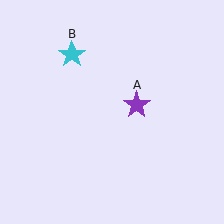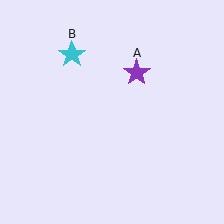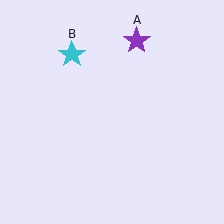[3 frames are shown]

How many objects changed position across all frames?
1 object changed position: purple star (object A).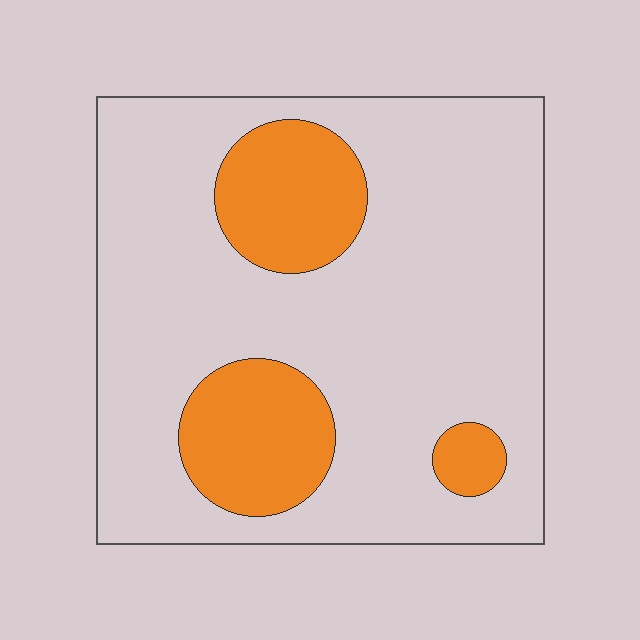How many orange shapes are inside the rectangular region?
3.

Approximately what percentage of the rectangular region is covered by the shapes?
Approximately 20%.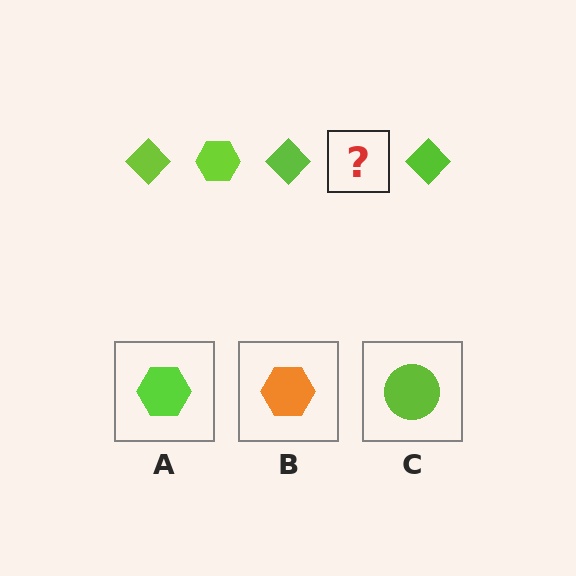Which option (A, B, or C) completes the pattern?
A.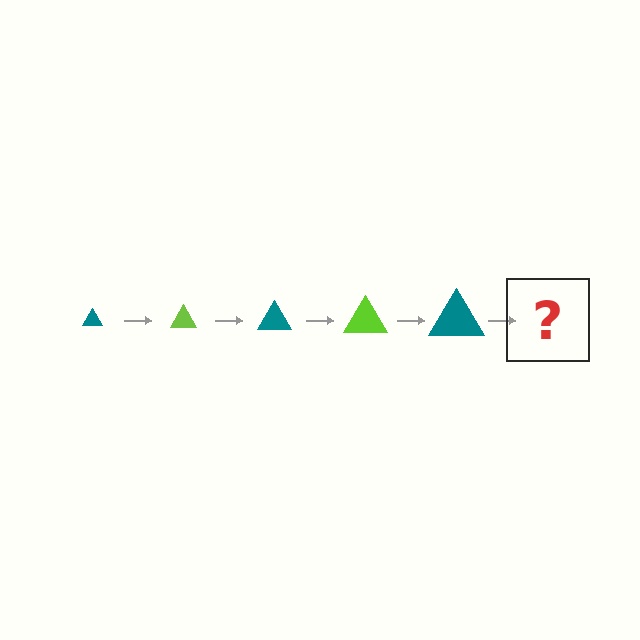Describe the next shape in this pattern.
It should be a lime triangle, larger than the previous one.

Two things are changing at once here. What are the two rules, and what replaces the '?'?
The two rules are that the triangle grows larger each step and the color cycles through teal and lime. The '?' should be a lime triangle, larger than the previous one.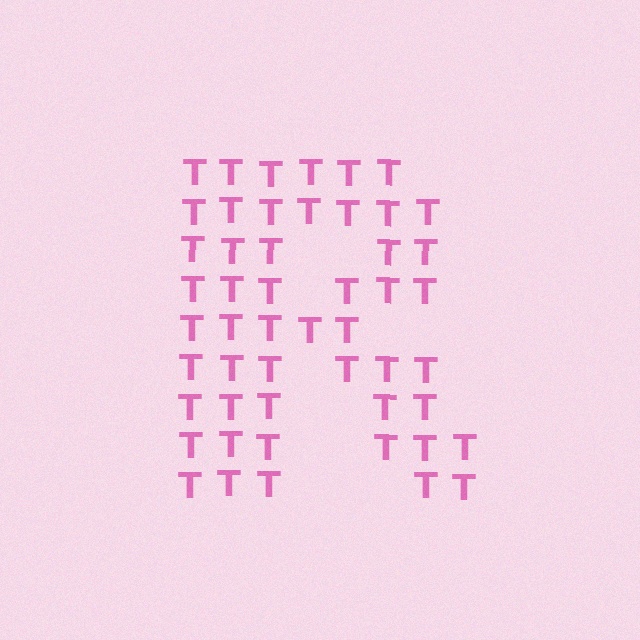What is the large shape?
The large shape is the letter R.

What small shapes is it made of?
It is made of small letter T's.